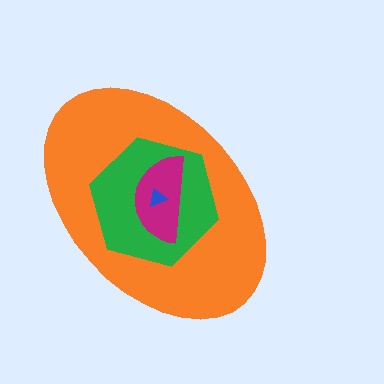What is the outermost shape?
The orange ellipse.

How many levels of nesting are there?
4.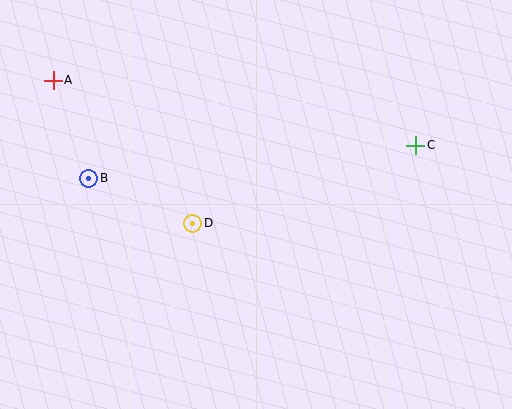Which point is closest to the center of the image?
Point D at (193, 223) is closest to the center.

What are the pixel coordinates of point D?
Point D is at (193, 223).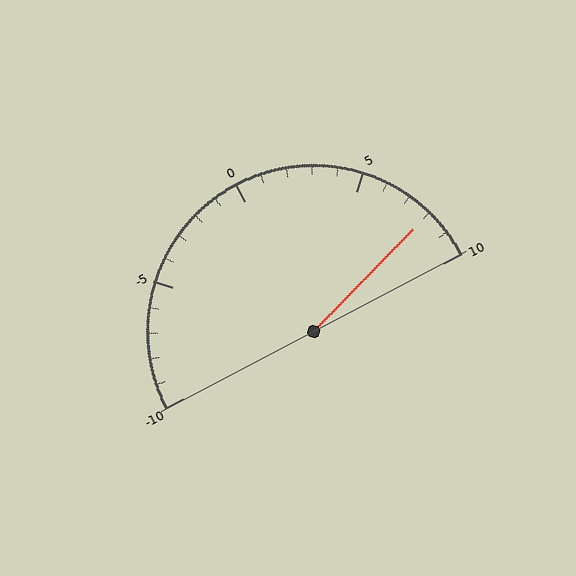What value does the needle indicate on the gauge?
The needle indicates approximately 8.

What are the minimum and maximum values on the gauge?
The gauge ranges from -10 to 10.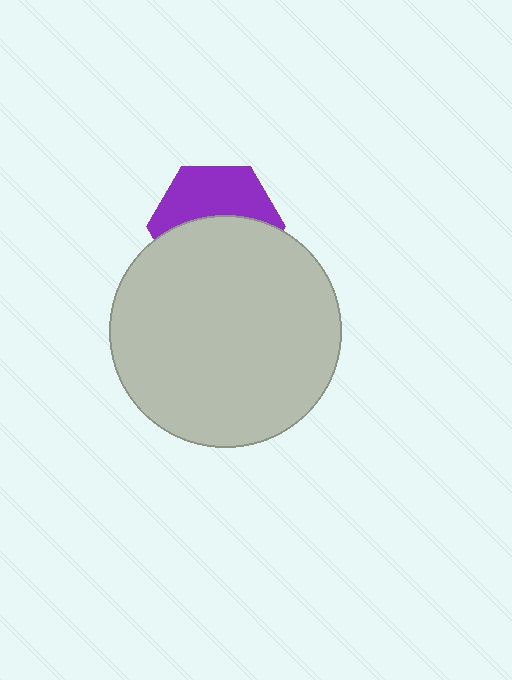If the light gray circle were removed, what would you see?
You would see the complete purple hexagon.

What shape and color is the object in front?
The object in front is a light gray circle.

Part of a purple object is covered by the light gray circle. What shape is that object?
It is a hexagon.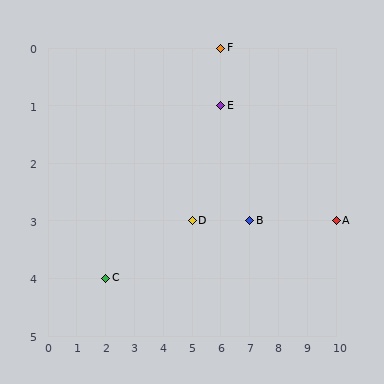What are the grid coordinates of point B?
Point B is at grid coordinates (7, 3).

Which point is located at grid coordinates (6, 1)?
Point E is at (6, 1).